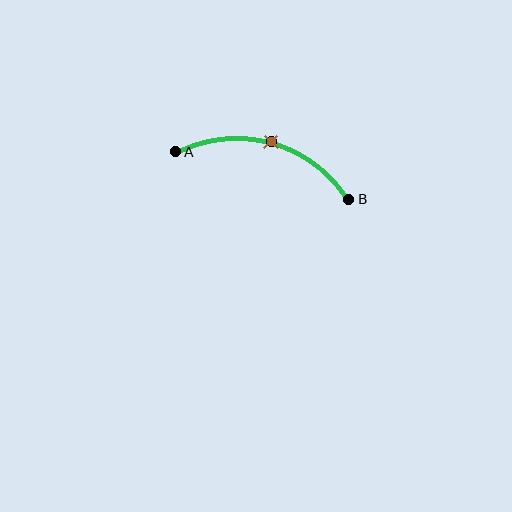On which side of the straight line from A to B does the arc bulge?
The arc bulges above the straight line connecting A and B.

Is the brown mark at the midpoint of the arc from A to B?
Yes. The brown mark lies on the arc at equal arc-length from both A and B — it is the arc midpoint.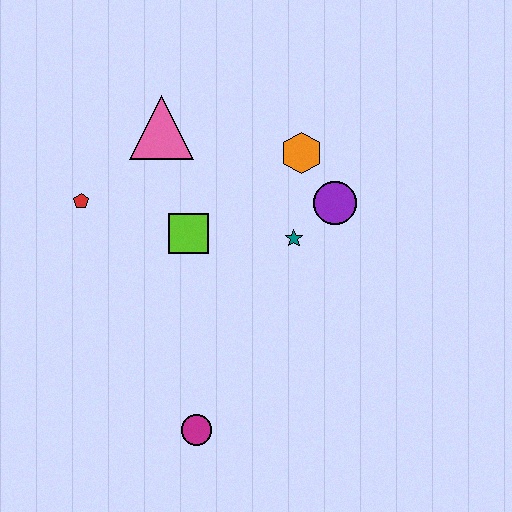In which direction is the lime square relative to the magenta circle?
The lime square is above the magenta circle.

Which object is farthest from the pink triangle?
The magenta circle is farthest from the pink triangle.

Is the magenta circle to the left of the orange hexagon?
Yes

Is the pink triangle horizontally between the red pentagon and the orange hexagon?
Yes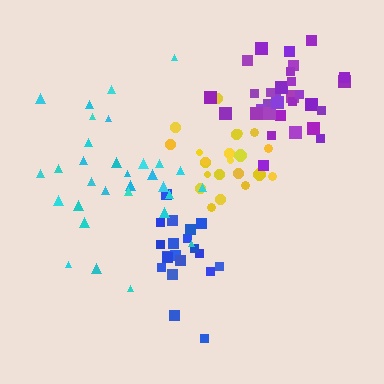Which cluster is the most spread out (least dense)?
Cyan.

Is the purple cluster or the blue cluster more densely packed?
Purple.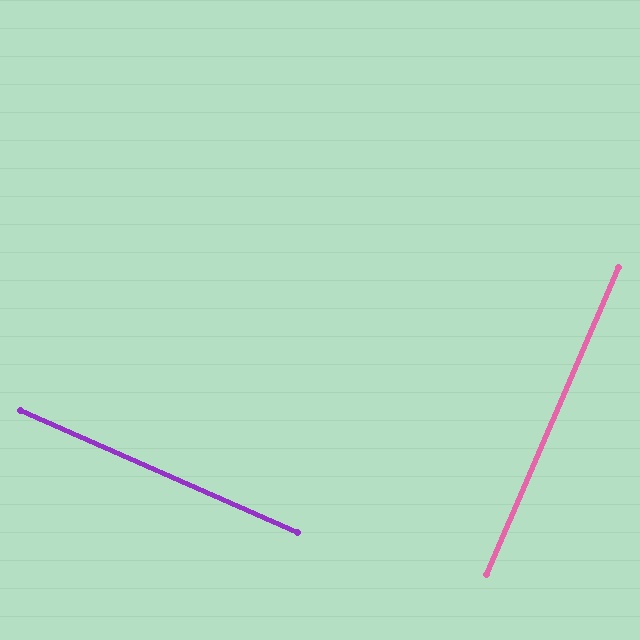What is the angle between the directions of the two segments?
Approximately 89 degrees.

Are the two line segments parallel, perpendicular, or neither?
Perpendicular — they meet at approximately 89°.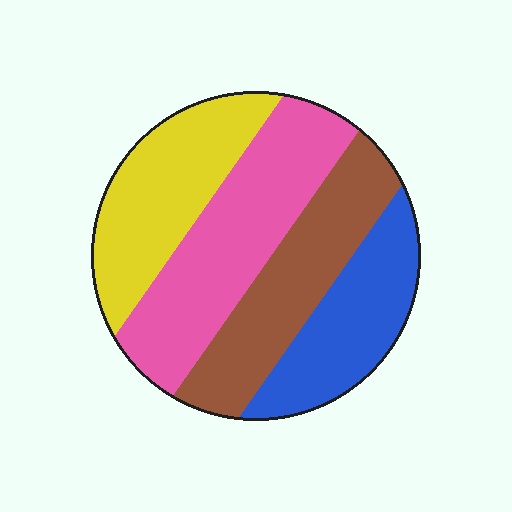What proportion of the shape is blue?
Blue covers around 20% of the shape.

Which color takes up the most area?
Pink, at roughly 30%.